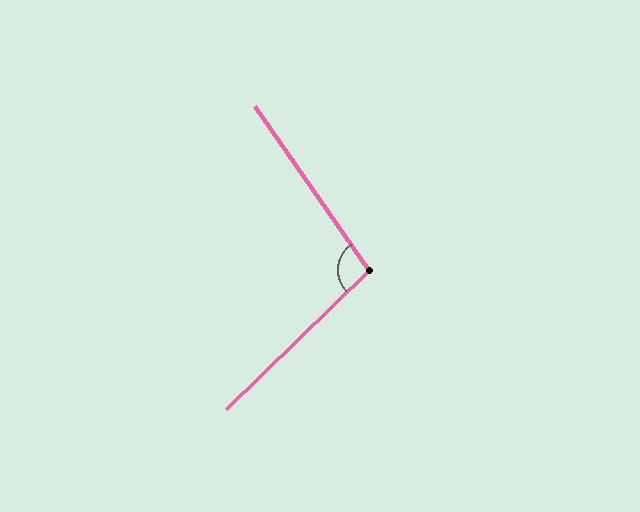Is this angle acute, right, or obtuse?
It is obtuse.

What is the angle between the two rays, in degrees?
Approximately 100 degrees.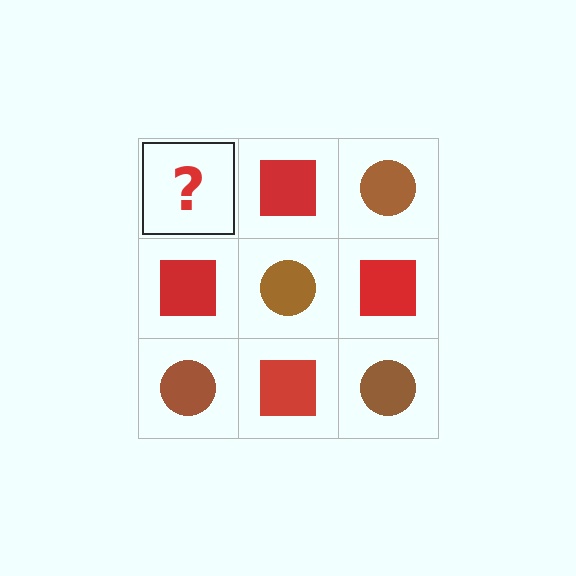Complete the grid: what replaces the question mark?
The question mark should be replaced with a brown circle.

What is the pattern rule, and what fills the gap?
The rule is that it alternates brown circle and red square in a checkerboard pattern. The gap should be filled with a brown circle.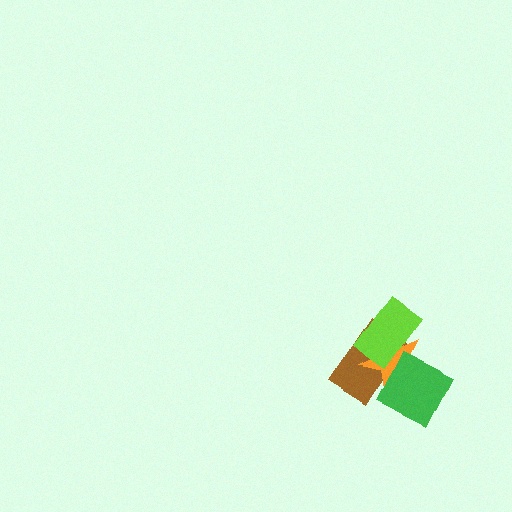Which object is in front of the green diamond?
The lime rectangle is in front of the green diamond.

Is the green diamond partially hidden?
Yes, it is partially covered by another shape.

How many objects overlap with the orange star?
3 objects overlap with the orange star.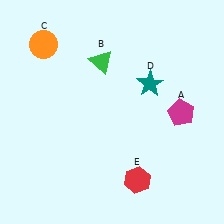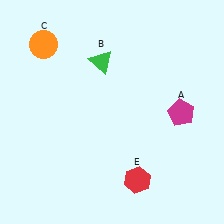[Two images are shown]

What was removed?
The teal star (D) was removed in Image 2.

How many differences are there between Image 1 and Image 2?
There is 1 difference between the two images.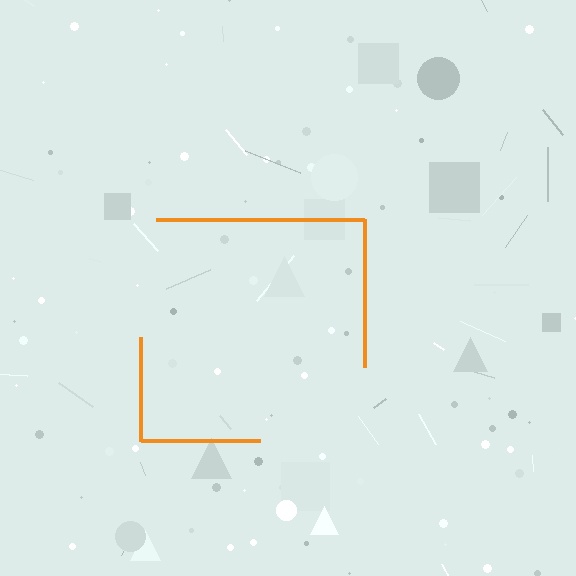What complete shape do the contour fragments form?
The contour fragments form a square.